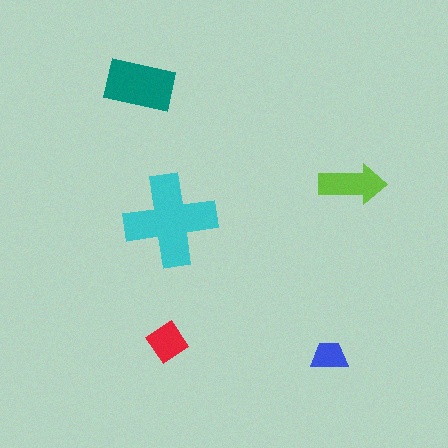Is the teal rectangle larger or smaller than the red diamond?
Larger.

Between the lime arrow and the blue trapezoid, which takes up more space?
The lime arrow.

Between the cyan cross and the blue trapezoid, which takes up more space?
The cyan cross.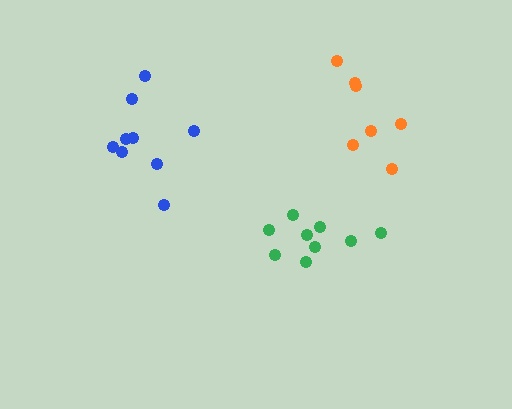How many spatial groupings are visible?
There are 3 spatial groupings.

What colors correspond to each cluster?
The clusters are colored: blue, green, orange.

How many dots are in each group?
Group 1: 9 dots, Group 2: 9 dots, Group 3: 7 dots (25 total).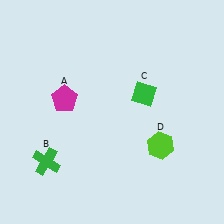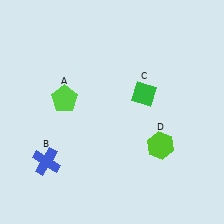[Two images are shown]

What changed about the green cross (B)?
In Image 1, B is green. In Image 2, it changed to blue.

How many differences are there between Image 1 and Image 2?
There are 2 differences between the two images.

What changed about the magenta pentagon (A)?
In Image 1, A is magenta. In Image 2, it changed to lime.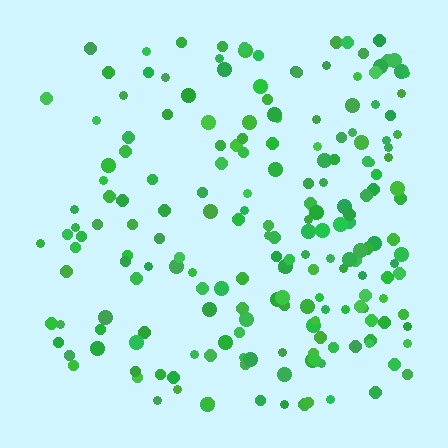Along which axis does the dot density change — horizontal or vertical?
Horizontal.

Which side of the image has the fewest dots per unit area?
The left.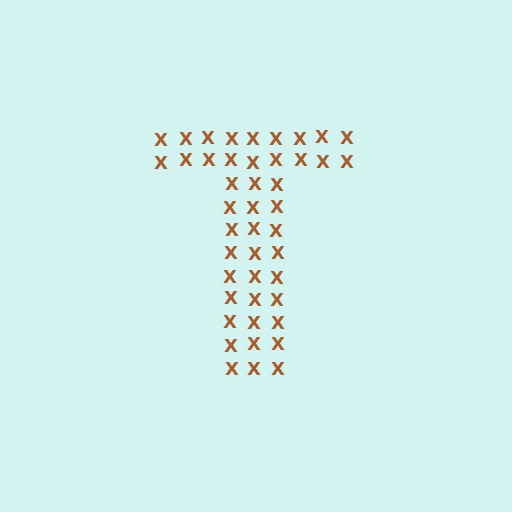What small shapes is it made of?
It is made of small letter X's.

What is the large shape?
The large shape is the letter T.